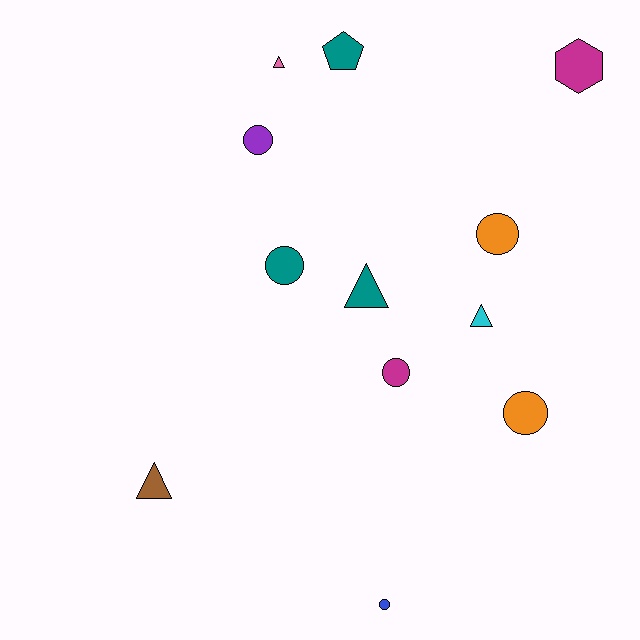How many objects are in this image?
There are 12 objects.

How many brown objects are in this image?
There is 1 brown object.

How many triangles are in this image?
There are 4 triangles.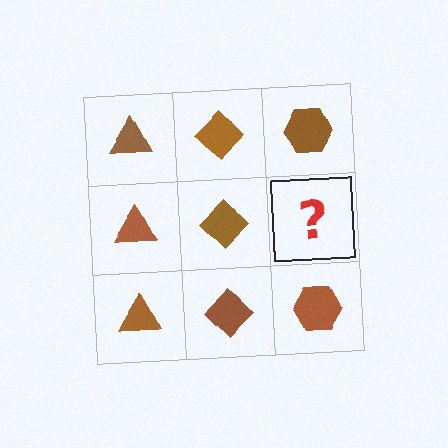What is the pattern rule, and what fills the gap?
The rule is that each column has a consistent shape. The gap should be filled with a brown hexagon.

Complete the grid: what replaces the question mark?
The question mark should be replaced with a brown hexagon.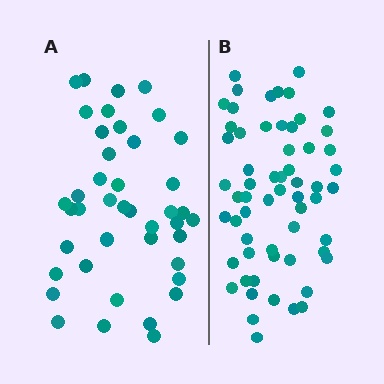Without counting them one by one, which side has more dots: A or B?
Region B (the right region) has more dots.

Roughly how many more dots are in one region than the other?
Region B has approximately 20 more dots than region A.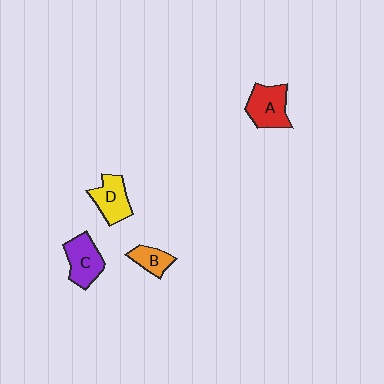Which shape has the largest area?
Shape A (red).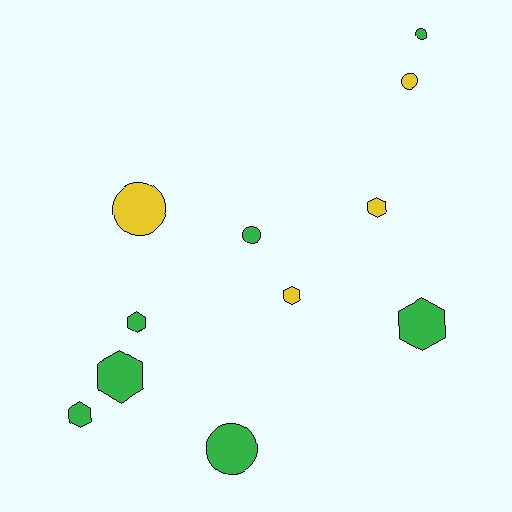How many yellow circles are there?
There are 2 yellow circles.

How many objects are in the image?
There are 11 objects.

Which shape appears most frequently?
Hexagon, with 6 objects.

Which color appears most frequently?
Green, with 7 objects.